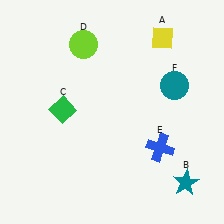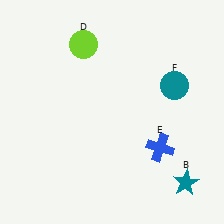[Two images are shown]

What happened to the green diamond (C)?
The green diamond (C) was removed in Image 2. It was in the top-left area of Image 1.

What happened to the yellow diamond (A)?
The yellow diamond (A) was removed in Image 2. It was in the top-right area of Image 1.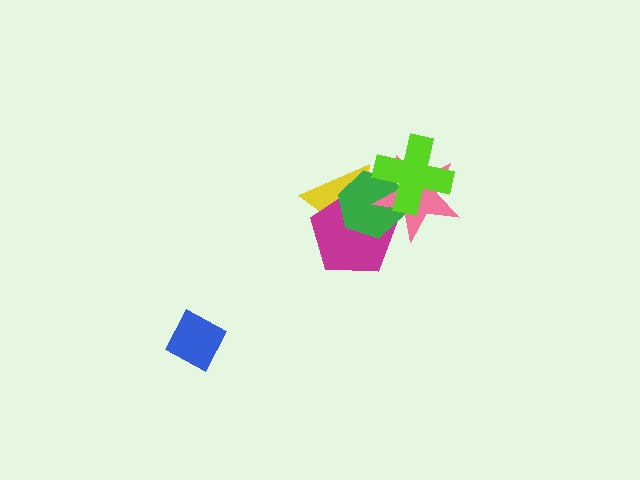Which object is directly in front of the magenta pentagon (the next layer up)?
The green hexagon is directly in front of the magenta pentagon.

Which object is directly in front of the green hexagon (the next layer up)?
The pink star is directly in front of the green hexagon.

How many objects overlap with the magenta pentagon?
3 objects overlap with the magenta pentagon.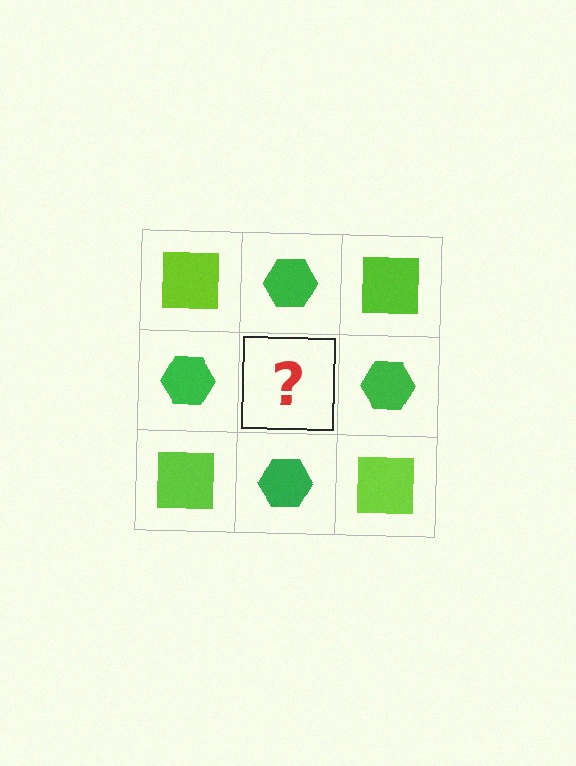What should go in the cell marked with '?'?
The missing cell should contain a lime square.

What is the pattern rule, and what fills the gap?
The rule is that it alternates lime square and green hexagon in a checkerboard pattern. The gap should be filled with a lime square.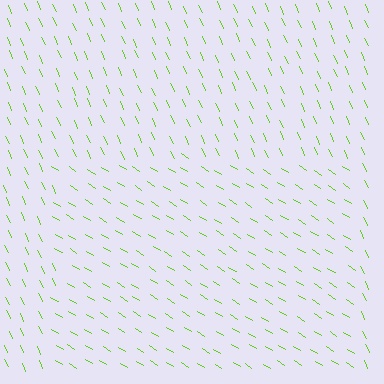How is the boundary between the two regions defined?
The boundary is defined purely by a change in line orientation (approximately 34 degrees difference). All lines are the same color and thickness.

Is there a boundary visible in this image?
Yes, there is a texture boundary formed by a change in line orientation.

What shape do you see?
I see a rectangle.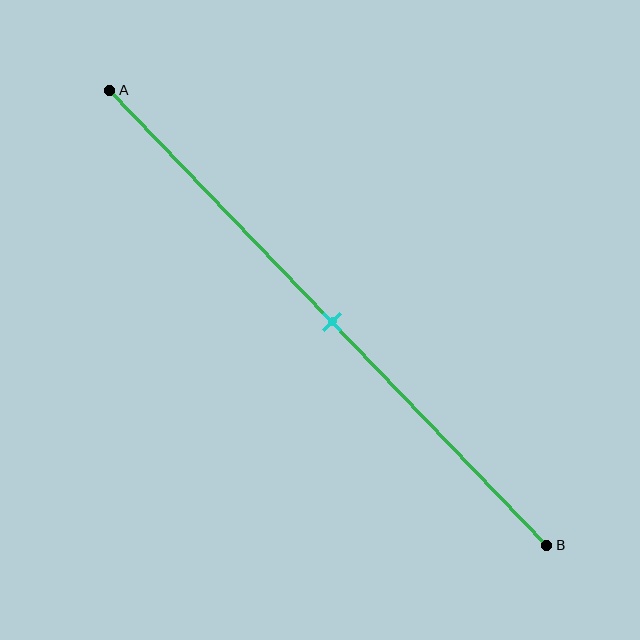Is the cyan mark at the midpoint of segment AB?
Yes, the mark is approximately at the midpoint.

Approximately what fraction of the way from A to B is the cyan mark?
The cyan mark is approximately 50% of the way from A to B.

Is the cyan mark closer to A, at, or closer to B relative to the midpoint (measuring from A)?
The cyan mark is approximately at the midpoint of segment AB.